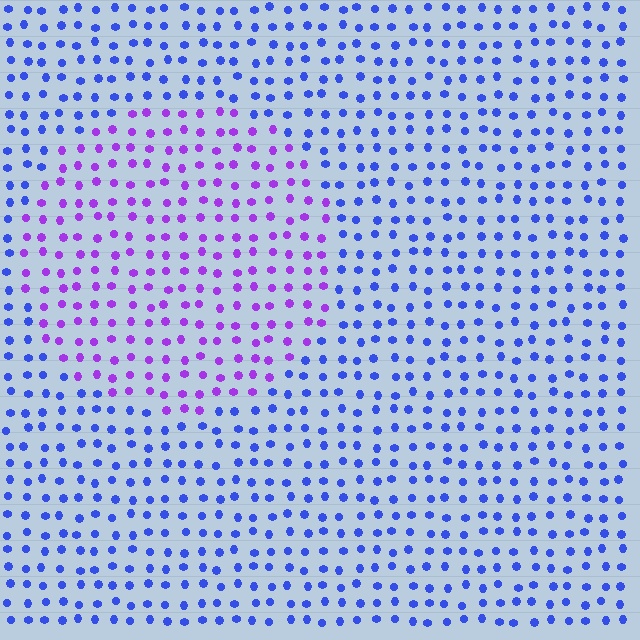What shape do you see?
I see a circle.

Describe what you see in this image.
The image is filled with small blue elements in a uniform arrangement. A circle-shaped region is visible where the elements are tinted to a slightly different hue, forming a subtle color boundary.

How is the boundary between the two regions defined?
The boundary is defined purely by a slight shift in hue (about 47 degrees). Spacing, size, and orientation are identical on both sides.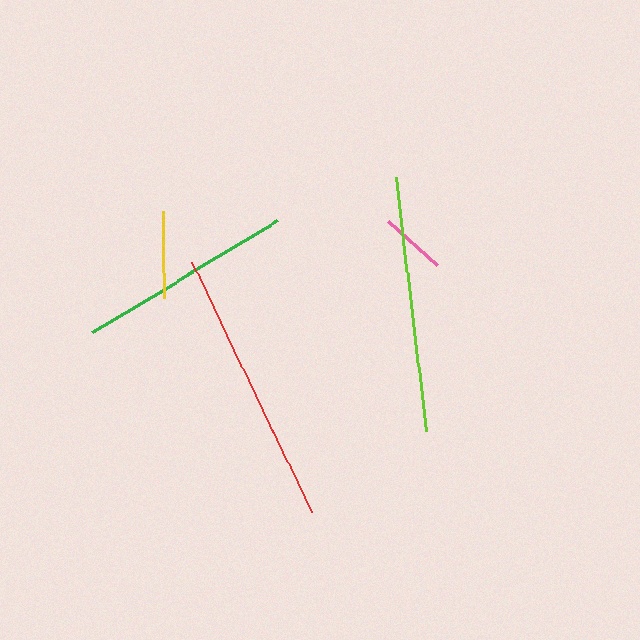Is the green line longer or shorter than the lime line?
The lime line is longer than the green line.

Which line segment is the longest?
The red line is the longest at approximately 276 pixels.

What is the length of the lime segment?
The lime segment is approximately 256 pixels long.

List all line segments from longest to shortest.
From longest to shortest: red, lime, green, yellow, pink.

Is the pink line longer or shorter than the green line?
The green line is longer than the pink line.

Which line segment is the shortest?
The pink line is the shortest at approximately 66 pixels.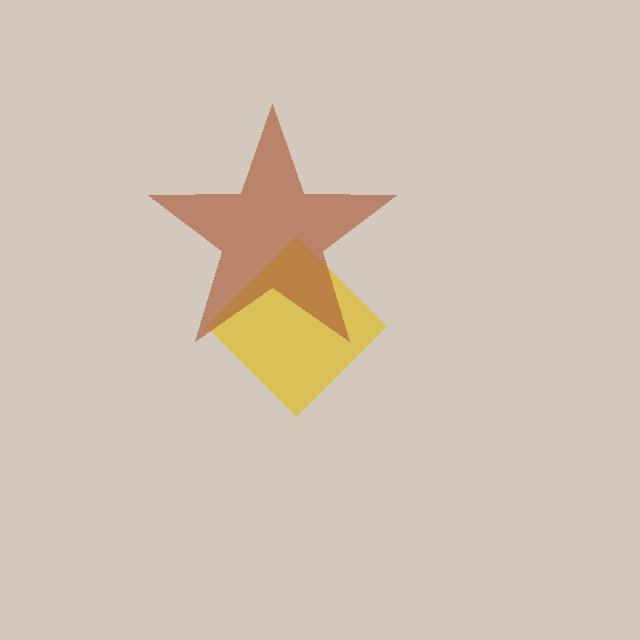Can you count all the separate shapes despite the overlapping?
Yes, there are 2 separate shapes.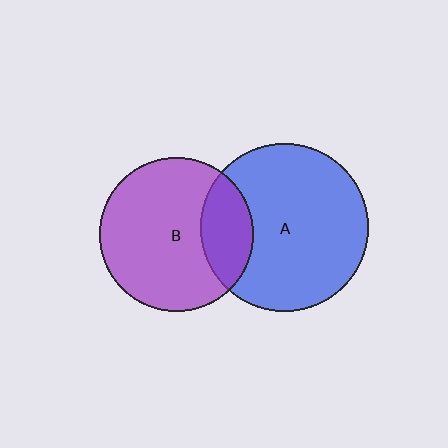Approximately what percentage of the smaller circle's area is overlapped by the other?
Approximately 25%.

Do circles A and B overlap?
Yes.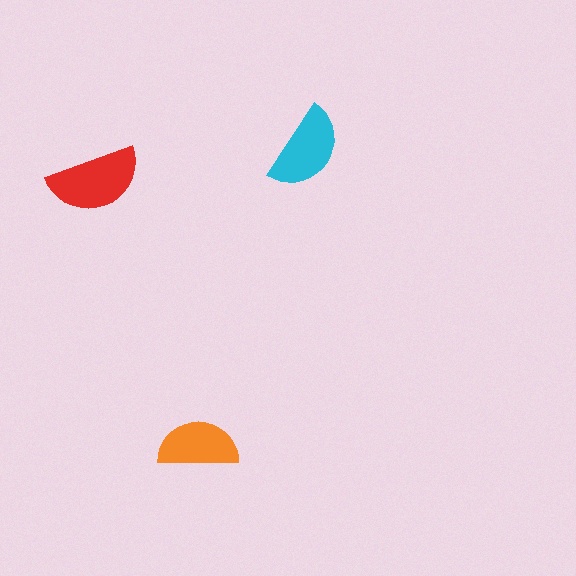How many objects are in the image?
There are 3 objects in the image.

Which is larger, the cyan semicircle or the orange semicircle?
The cyan one.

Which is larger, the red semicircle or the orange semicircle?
The red one.